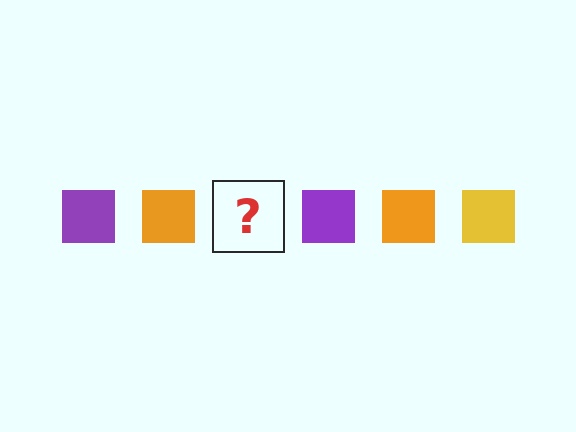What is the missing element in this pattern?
The missing element is a yellow square.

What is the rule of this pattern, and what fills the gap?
The rule is that the pattern cycles through purple, orange, yellow squares. The gap should be filled with a yellow square.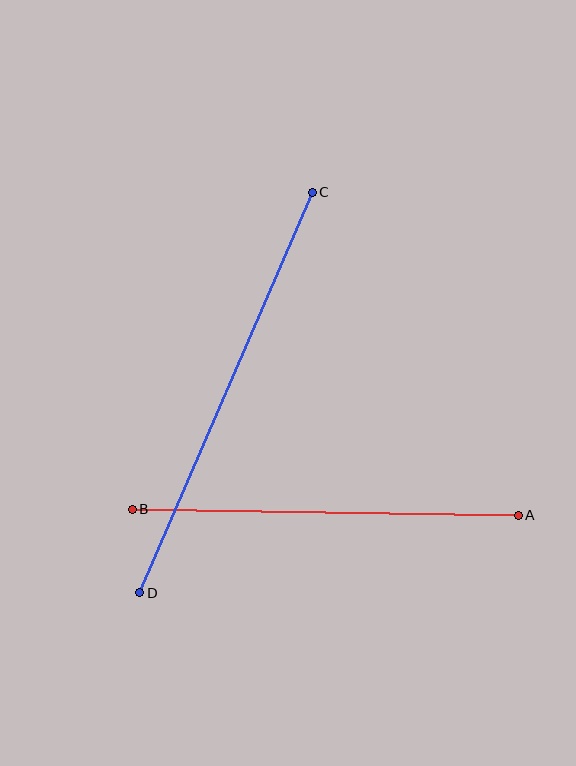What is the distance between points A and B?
The distance is approximately 386 pixels.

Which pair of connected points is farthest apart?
Points C and D are farthest apart.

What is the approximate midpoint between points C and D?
The midpoint is at approximately (226, 393) pixels.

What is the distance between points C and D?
The distance is approximately 436 pixels.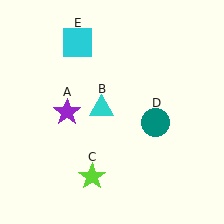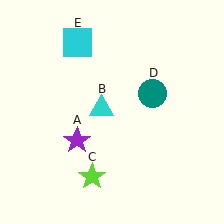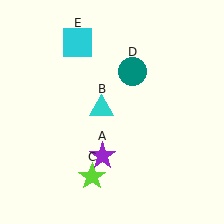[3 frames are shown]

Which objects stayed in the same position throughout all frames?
Cyan triangle (object B) and lime star (object C) and cyan square (object E) remained stationary.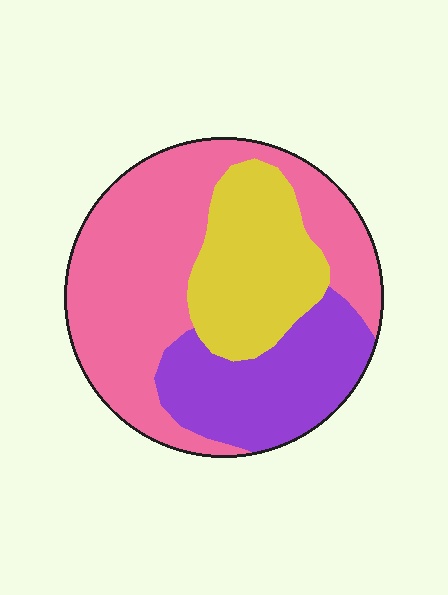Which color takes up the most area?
Pink, at roughly 50%.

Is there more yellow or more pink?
Pink.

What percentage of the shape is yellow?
Yellow takes up about one quarter (1/4) of the shape.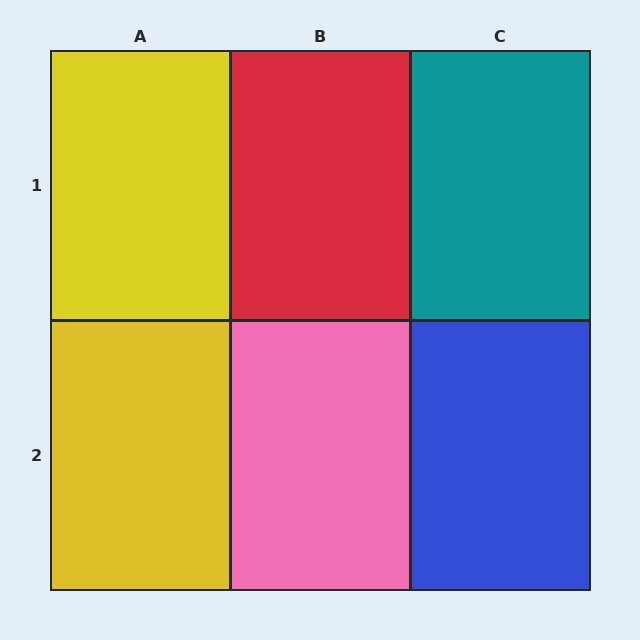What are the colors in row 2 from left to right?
Yellow, pink, blue.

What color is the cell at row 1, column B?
Red.